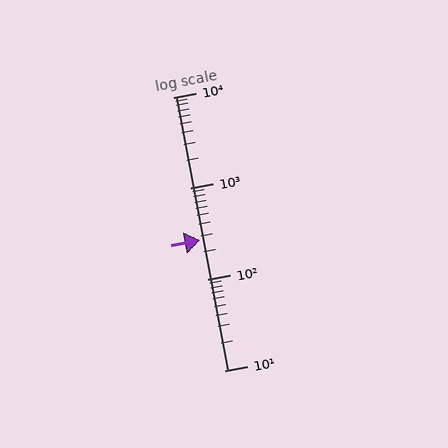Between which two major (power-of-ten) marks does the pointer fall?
The pointer is between 100 and 1000.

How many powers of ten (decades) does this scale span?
The scale spans 3 decades, from 10 to 10000.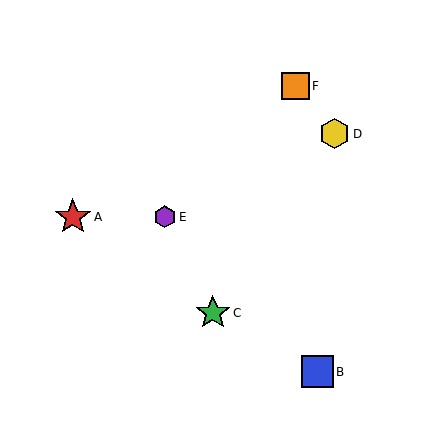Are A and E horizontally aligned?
Yes, both are at y≈217.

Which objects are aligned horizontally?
Objects A, E are aligned horizontally.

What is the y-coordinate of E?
Object E is at y≈217.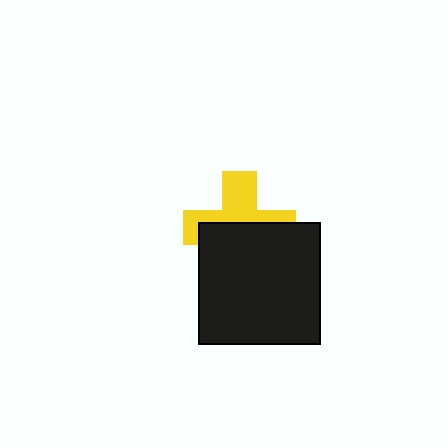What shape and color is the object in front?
The object in front is a black square.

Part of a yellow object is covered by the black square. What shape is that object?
It is a cross.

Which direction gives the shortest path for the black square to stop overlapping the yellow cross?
Moving down gives the shortest separation.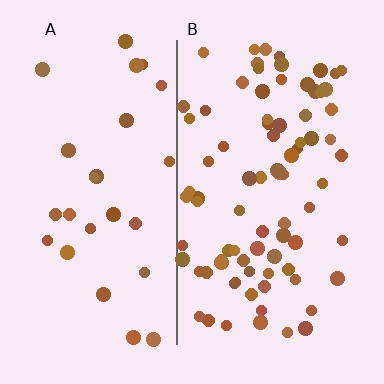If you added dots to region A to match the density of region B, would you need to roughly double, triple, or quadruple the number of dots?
Approximately triple.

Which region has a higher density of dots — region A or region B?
B (the right).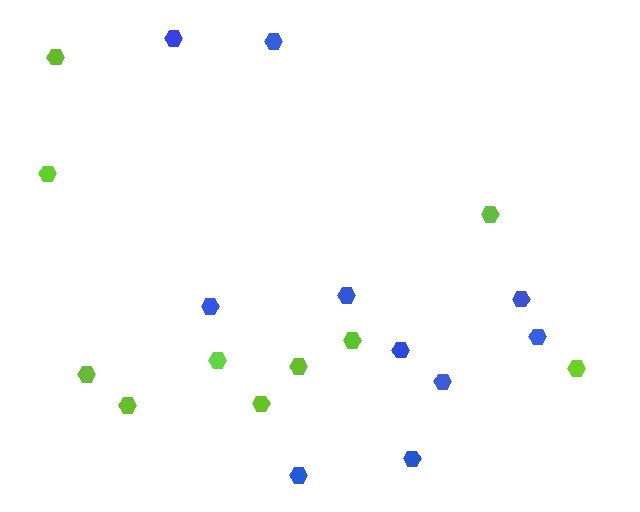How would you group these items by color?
There are 2 groups: one group of lime hexagons (10) and one group of blue hexagons (10).